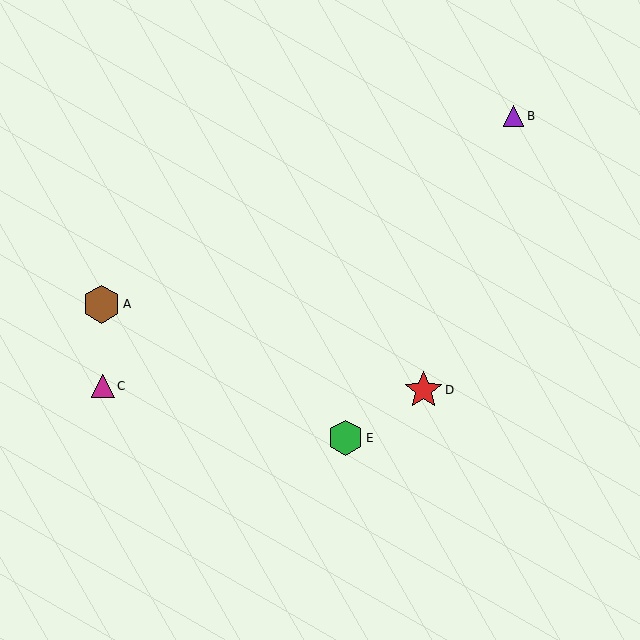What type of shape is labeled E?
Shape E is a green hexagon.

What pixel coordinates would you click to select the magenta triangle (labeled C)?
Click at (103, 386) to select the magenta triangle C.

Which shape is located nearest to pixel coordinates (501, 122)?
The purple triangle (labeled B) at (513, 116) is nearest to that location.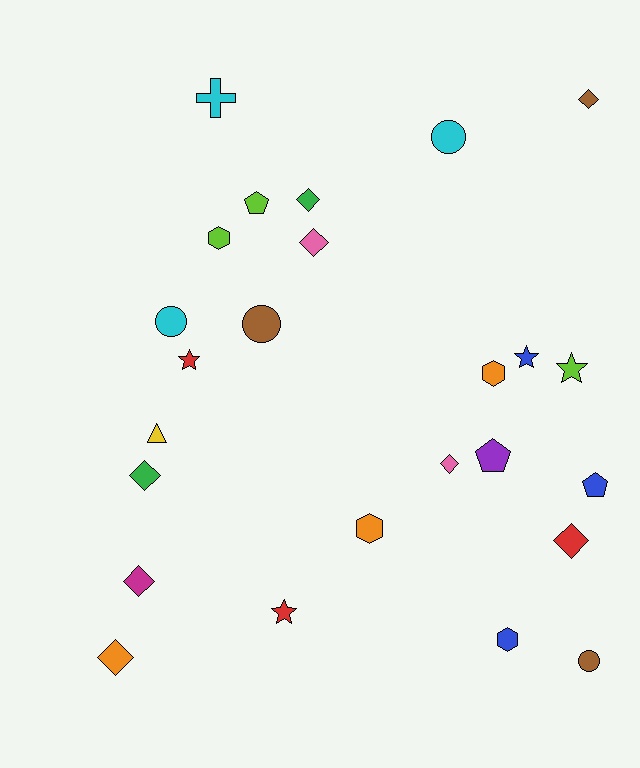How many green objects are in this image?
There are 2 green objects.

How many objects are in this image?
There are 25 objects.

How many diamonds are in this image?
There are 8 diamonds.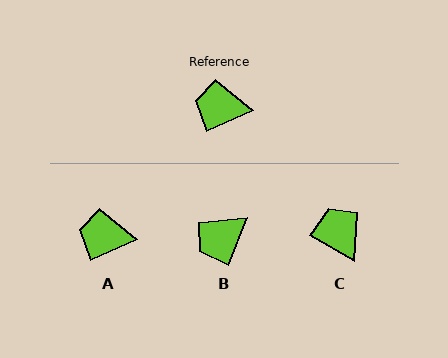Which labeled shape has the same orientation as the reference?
A.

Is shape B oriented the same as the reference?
No, it is off by about 44 degrees.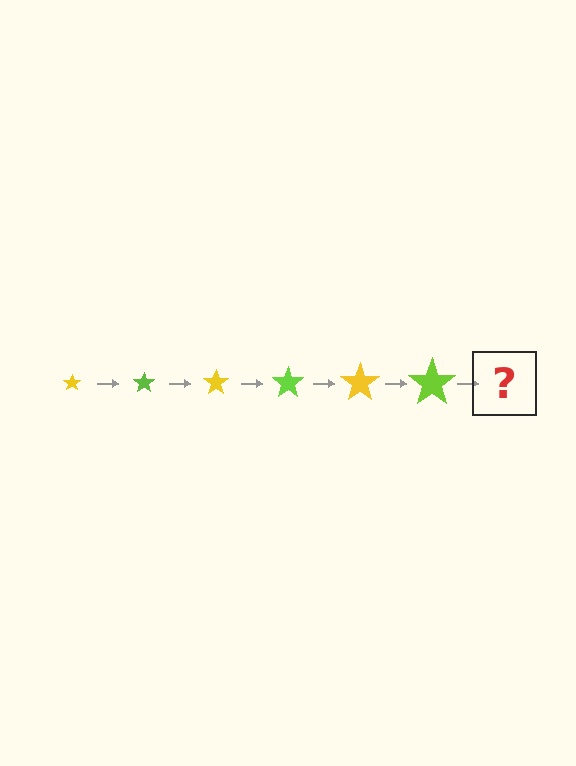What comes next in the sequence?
The next element should be a yellow star, larger than the previous one.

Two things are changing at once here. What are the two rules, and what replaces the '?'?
The two rules are that the star grows larger each step and the color cycles through yellow and lime. The '?' should be a yellow star, larger than the previous one.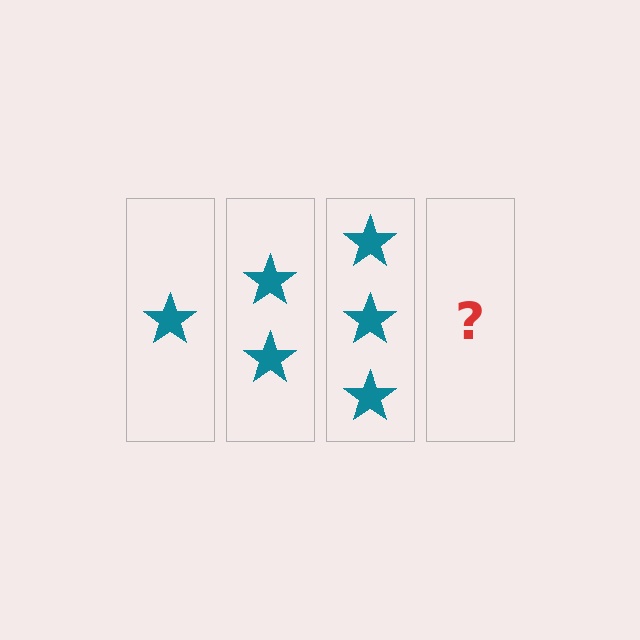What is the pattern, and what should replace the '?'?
The pattern is that each step adds one more star. The '?' should be 4 stars.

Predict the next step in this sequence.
The next step is 4 stars.